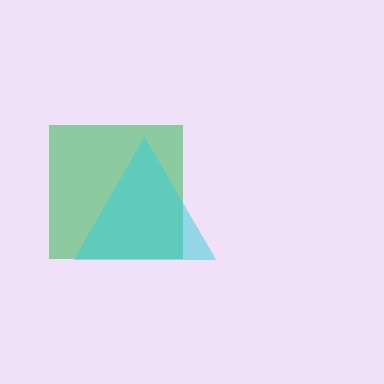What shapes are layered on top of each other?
The layered shapes are: a green square, a cyan triangle.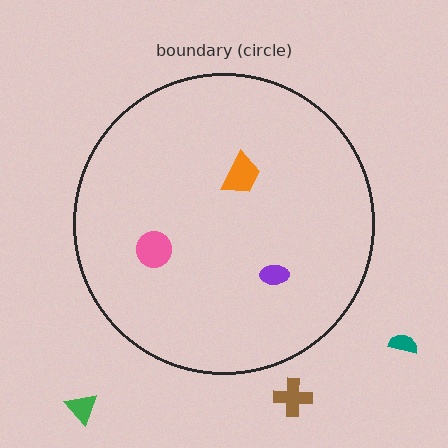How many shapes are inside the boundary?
3 inside, 3 outside.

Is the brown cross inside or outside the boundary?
Outside.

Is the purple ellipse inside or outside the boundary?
Inside.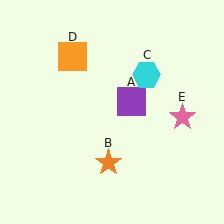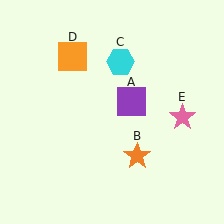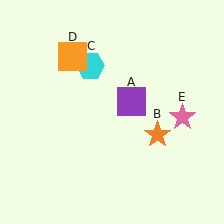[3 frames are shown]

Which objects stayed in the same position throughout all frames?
Purple square (object A) and orange square (object D) and pink star (object E) remained stationary.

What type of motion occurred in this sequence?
The orange star (object B), cyan hexagon (object C) rotated counterclockwise around the center of the scene.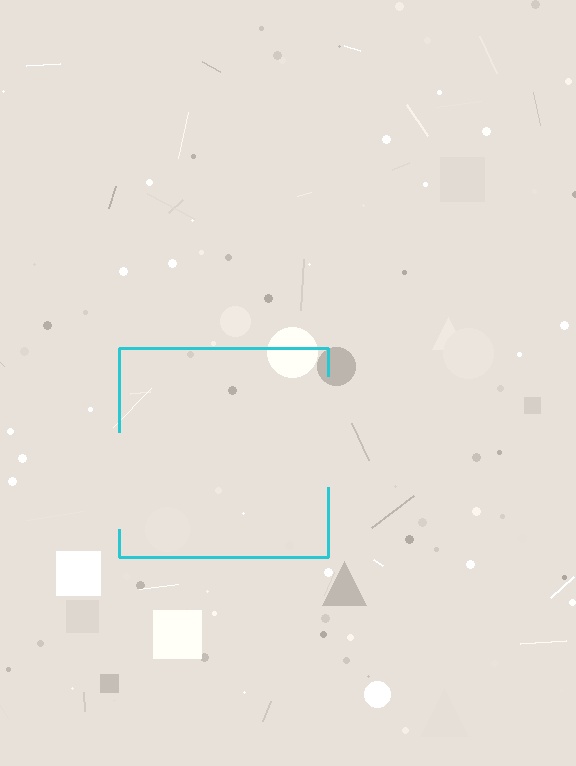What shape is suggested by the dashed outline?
The dashed outline suggests a square.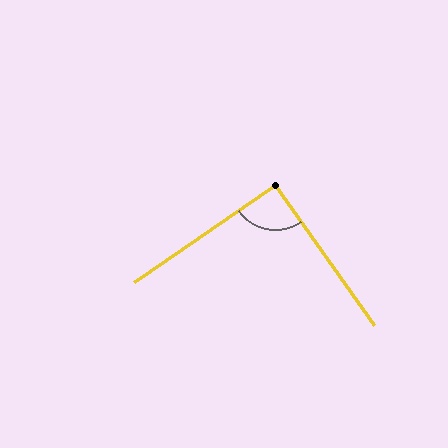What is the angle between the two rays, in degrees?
Approximately 91 degrees.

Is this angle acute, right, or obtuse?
It is approximately a right angle.